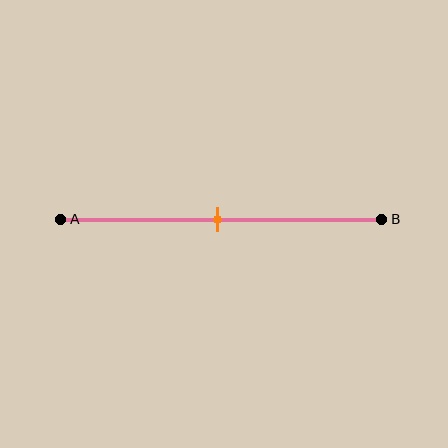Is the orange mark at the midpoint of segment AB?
Yes, the mark is approximately at the midpoint.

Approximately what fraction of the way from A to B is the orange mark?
The orange mark is approximately 50% of the way from A to B.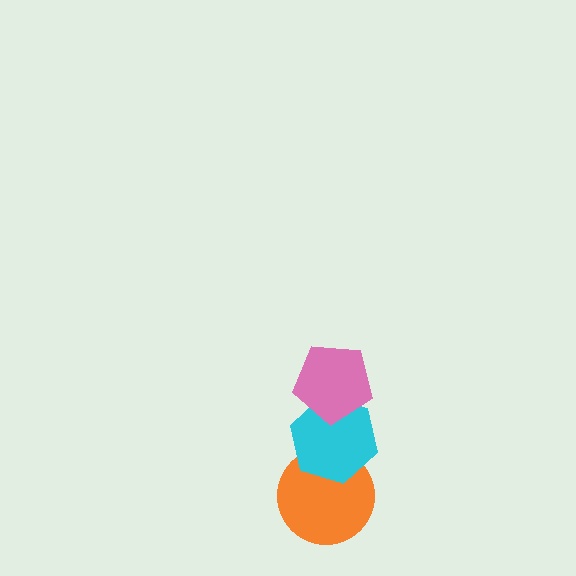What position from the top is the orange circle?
The orange circle is 3rd from the top.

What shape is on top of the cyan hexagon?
The pink pentagon is on top of the cyan hexagon.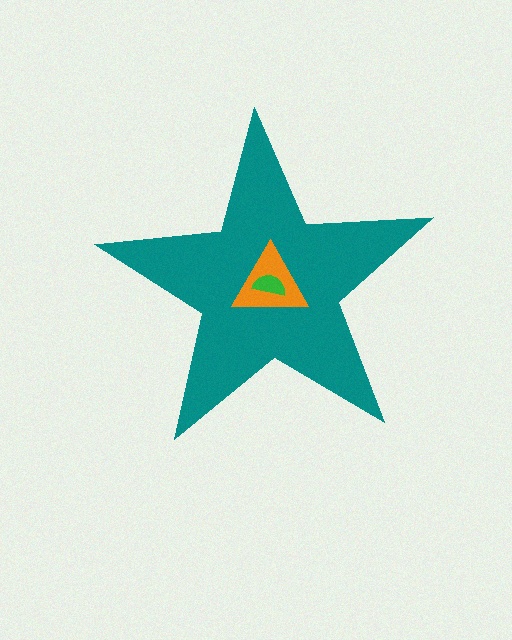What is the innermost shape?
The green semicircle.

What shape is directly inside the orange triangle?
The green semicircle.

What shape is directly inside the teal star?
The orange triangle.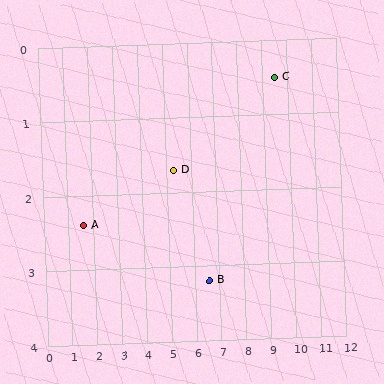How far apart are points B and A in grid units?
Points B and A are about 5.1 grid units apart.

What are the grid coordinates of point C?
Point C is at approximately (9.5, 0.5).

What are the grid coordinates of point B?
Point B is at approximately (6.6, 3.2).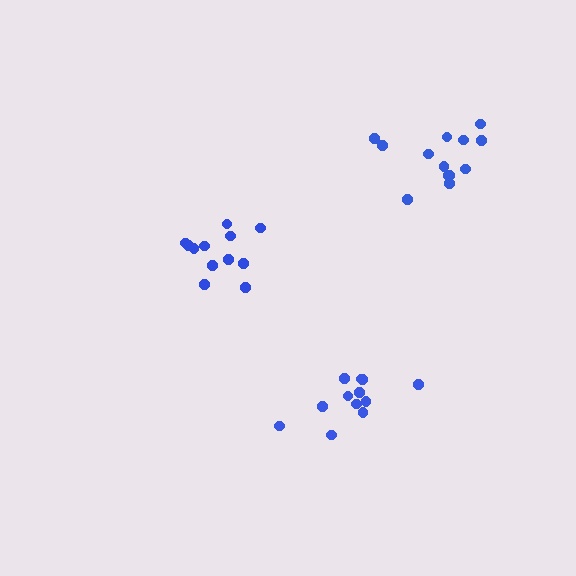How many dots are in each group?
Group 1: 12 dots, Group 2: 12 dots, Group 3: 13 dots (37 total).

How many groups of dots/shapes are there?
There are 3 groups.